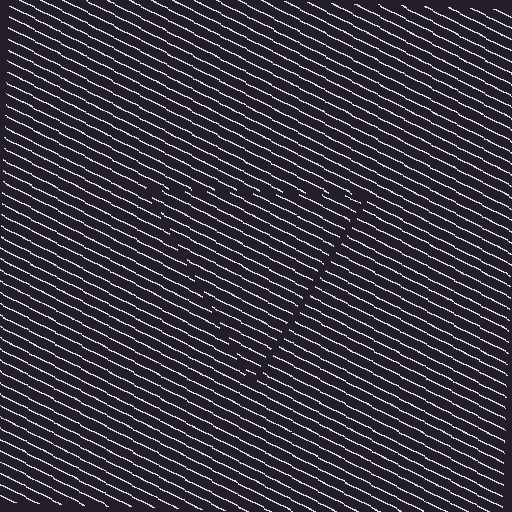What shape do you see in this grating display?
An illusory triangle. The interior of the shape contains the same grating, shifted by half a period — the contour is defined by the phase discontinuity where line-ends from the inner and outer gratings abut.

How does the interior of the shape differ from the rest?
The interior of the shape contains the same grating, shifted by half a period — the contour is defined by the phase discontinuity where line-ends from the inner and outer gratings abut.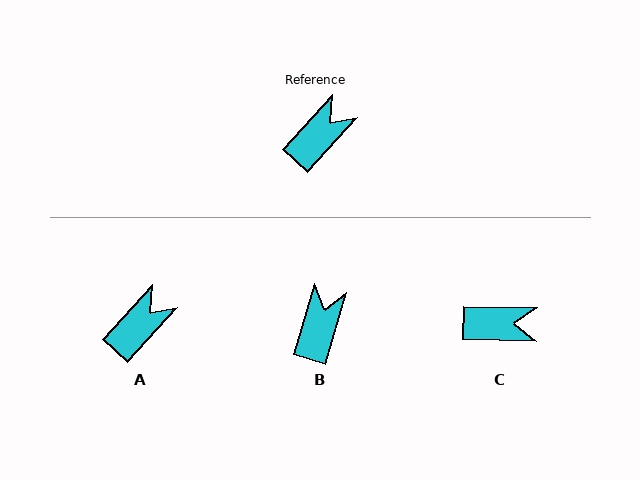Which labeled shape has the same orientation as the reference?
A.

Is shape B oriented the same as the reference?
No, it is off by about 27 degrees.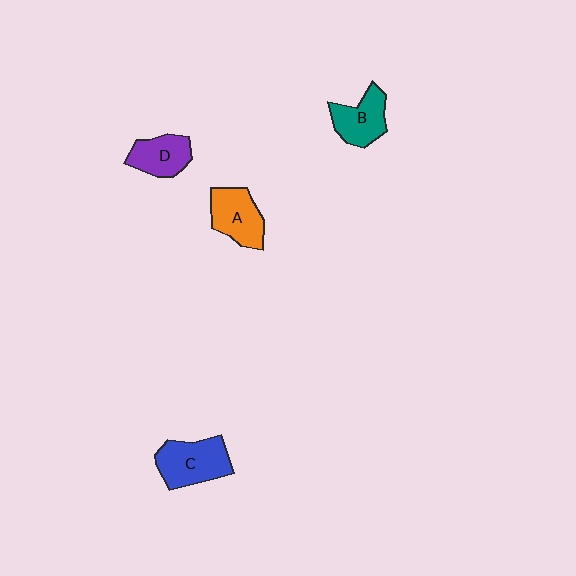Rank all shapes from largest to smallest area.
From largest to smallest: C (blue), A (orange), B (teal), D (purple).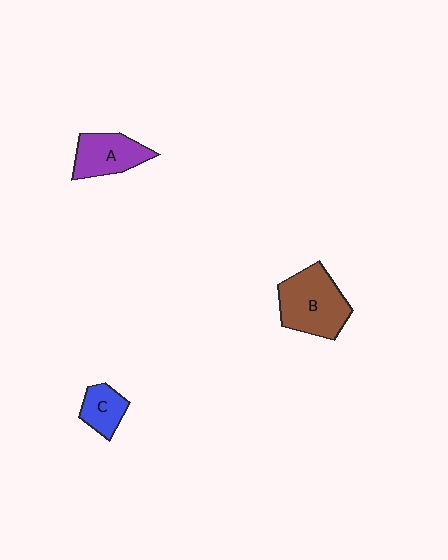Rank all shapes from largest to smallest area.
From largest to smallest: B (brown), A (purple), C (blue).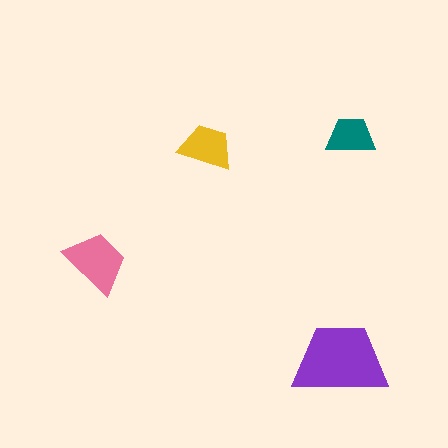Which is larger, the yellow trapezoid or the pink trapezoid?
The pink one.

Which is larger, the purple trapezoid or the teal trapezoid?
The purple one.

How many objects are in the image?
There are 4 objects in the image.